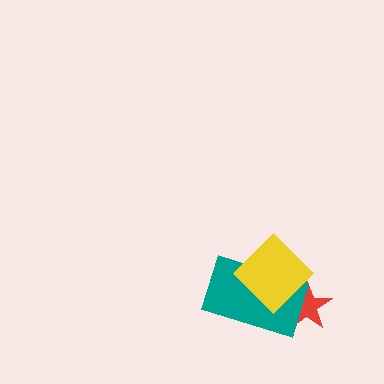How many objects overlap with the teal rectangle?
2 objects overlap with the teal rectangle.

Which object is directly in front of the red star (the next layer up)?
The teal rectangle is directly in front of the red star.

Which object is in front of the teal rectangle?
The yellow diamond is in front of the teal rectangle.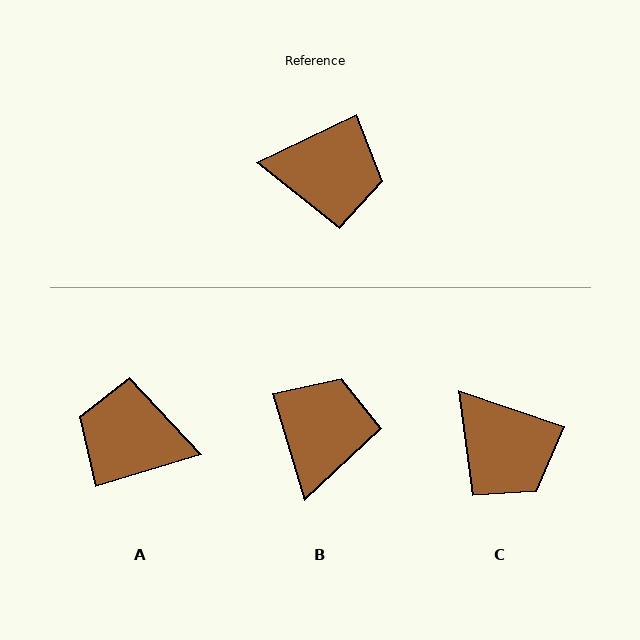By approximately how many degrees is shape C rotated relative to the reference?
Approximately 44 degrees clockwise.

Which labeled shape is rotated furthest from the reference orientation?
A, about 171 degrees away.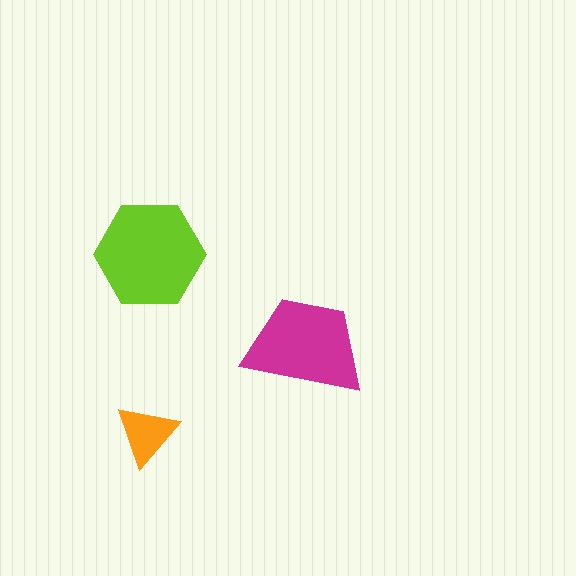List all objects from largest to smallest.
The lime hexagon, the magenta trapezoid, the orange triangle.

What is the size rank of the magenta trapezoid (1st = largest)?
2nd.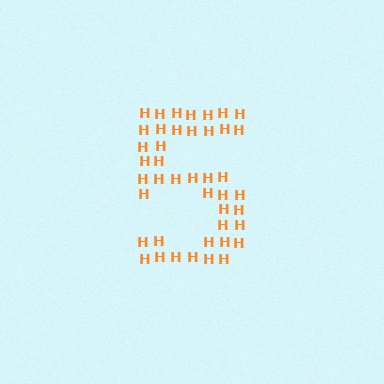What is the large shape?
The large shape is the digit 5.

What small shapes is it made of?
It is made of small letter H's.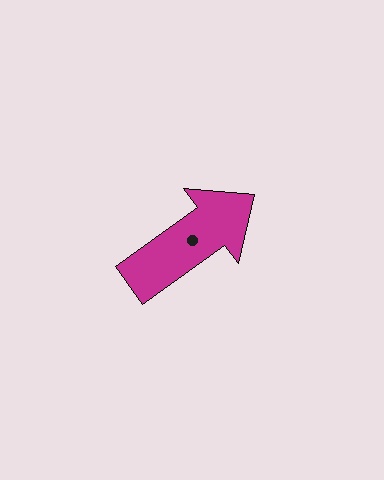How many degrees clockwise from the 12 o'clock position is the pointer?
Approximately 54 degrees.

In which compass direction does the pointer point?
Northeast.